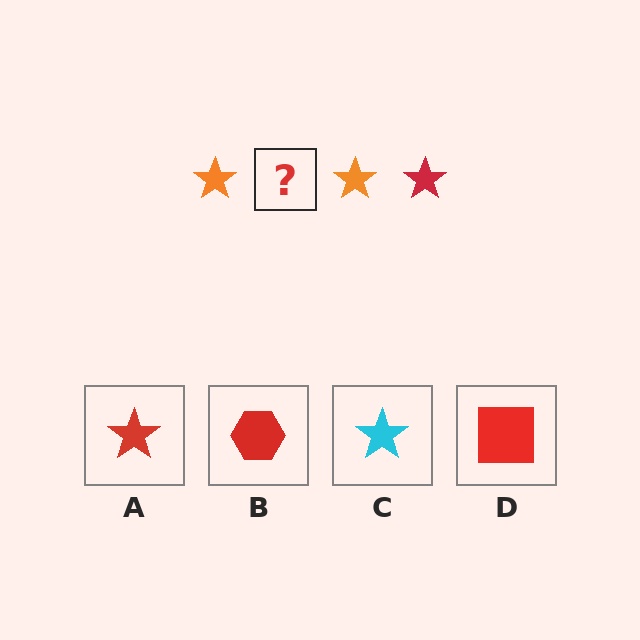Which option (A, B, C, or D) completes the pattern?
A.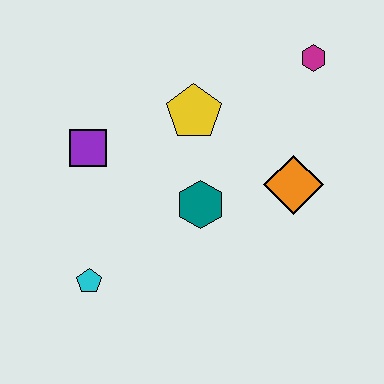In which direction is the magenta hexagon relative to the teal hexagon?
The magenta hexagon is above the teal hexagon.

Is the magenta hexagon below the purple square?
No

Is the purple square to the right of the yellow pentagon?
No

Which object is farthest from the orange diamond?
The cyan pentagon is farthest from the orange diamond.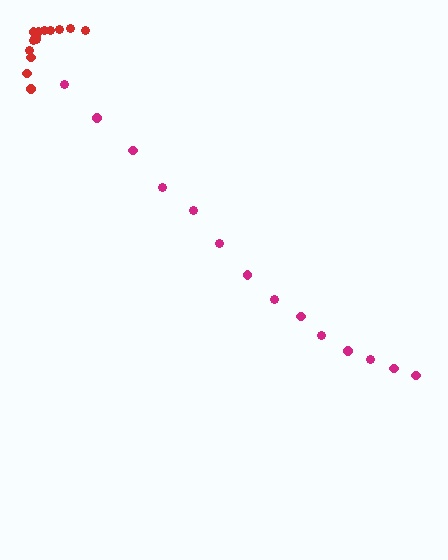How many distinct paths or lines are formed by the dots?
There are 2 distinct paths.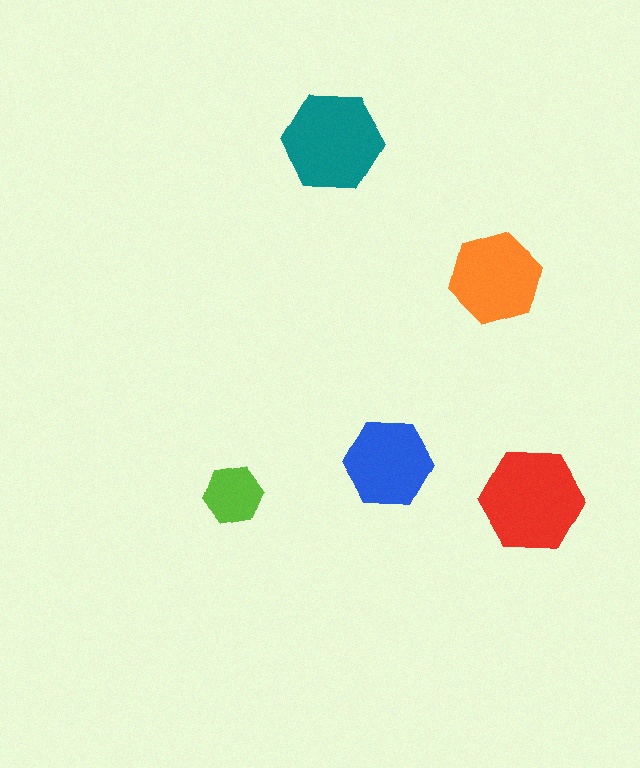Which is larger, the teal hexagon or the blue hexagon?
The teal one.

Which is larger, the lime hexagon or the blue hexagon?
The blue one.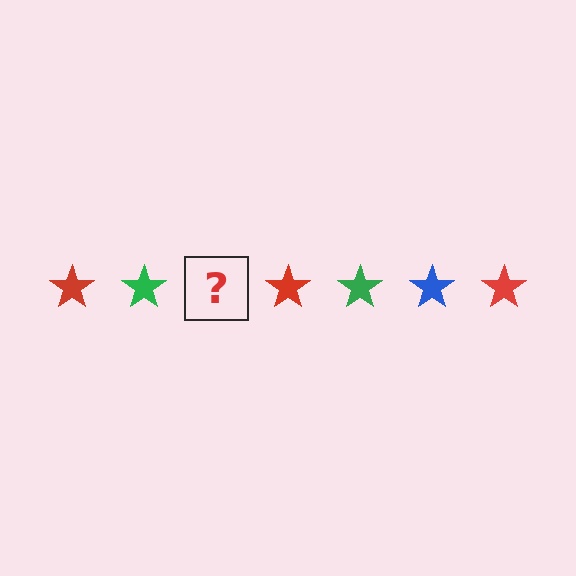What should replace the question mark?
The question mark should be replaced with a blue star.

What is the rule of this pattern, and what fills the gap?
The rule is that the pattern cycles through red, green, blue stars. The gap should be filled with a blue star.